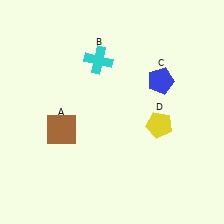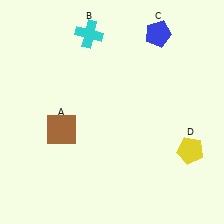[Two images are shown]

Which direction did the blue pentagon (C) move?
The blue pentagon (C) moved up.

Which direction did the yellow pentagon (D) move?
The yellow pentagon (D) moved right.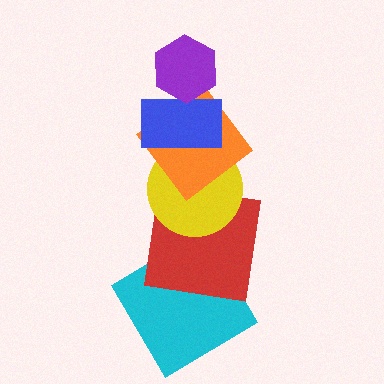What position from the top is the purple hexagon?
The purple hexagon is 1st from the top.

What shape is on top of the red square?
The yellow circle is on top of the red square.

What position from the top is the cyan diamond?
The cyan diamond is 6th from the top.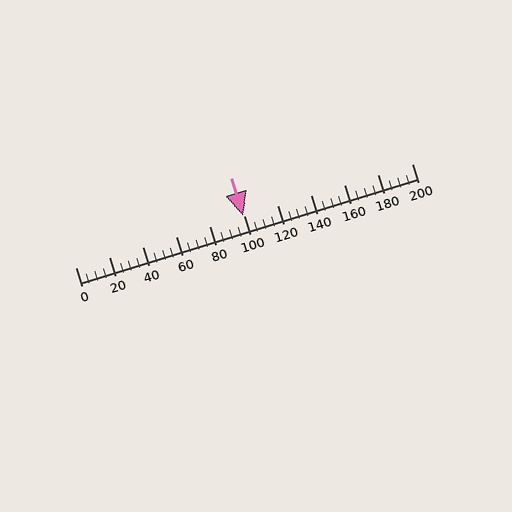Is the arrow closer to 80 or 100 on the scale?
The arrow is closer to 100.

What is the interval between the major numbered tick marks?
The major tick marks are spaced 20 units apart.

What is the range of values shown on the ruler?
The ruler shows values from 0 to 200.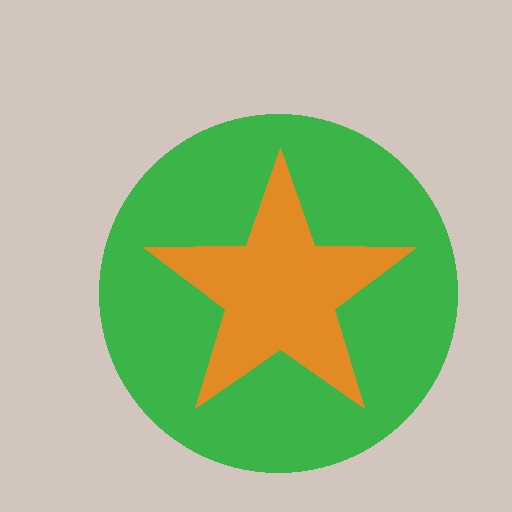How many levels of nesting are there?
2.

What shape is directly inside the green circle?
The orange star.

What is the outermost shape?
The green circle.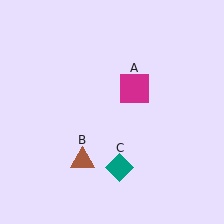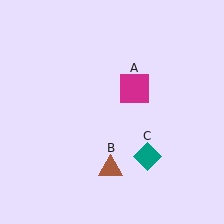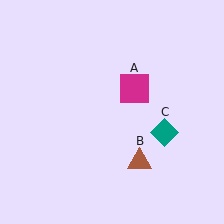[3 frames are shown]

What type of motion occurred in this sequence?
The brown triangle (object B), teal diamond (object C) rotated counterclockwise around the center of the scene.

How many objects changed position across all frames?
2 objects changed position: brown triangle (object B), teal diamond (object C).